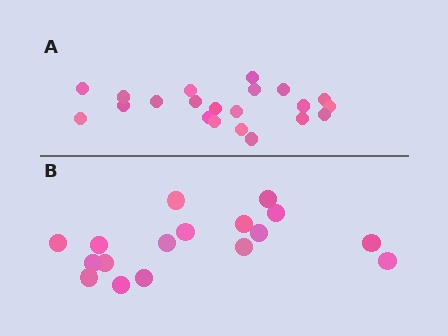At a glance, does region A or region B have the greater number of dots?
Region A (the top region) has more dots.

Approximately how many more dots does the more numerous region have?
Region A has about 4 more dots than region B.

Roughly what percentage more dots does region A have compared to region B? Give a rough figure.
About 25% more.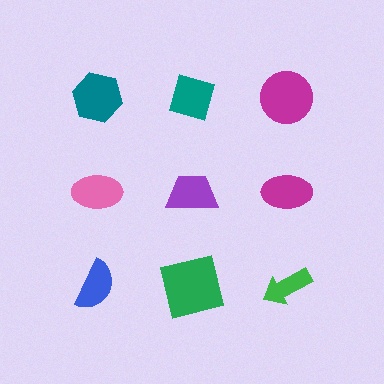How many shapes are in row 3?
3 shapes.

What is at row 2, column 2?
A purple trapezoid.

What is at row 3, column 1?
A blue semicircle.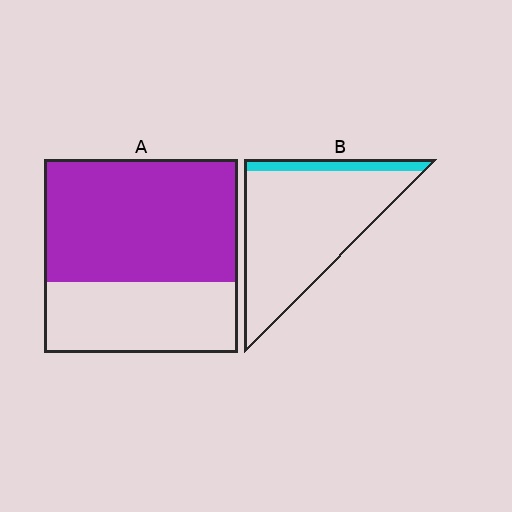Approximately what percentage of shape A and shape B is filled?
A is approximately 65% and B is approximately 10%.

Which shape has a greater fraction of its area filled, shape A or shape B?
Shape A.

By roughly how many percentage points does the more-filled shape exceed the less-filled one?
By roughly 50 percentage points (A over B).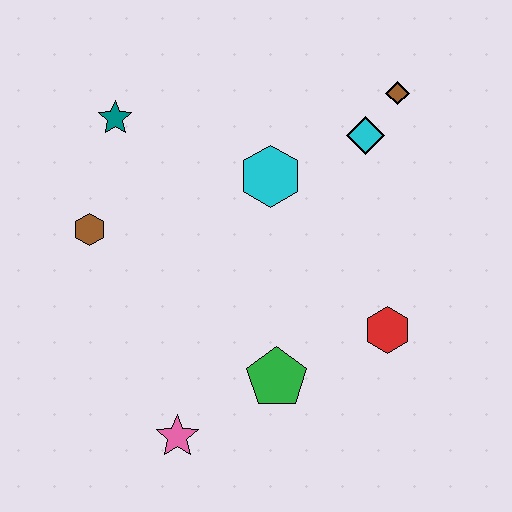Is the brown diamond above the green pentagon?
Yes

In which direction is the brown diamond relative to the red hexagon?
The brown diamond is above the red hexagon.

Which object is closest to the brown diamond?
The cyan diamond is closest to the brown diamond.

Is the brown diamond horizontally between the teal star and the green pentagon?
No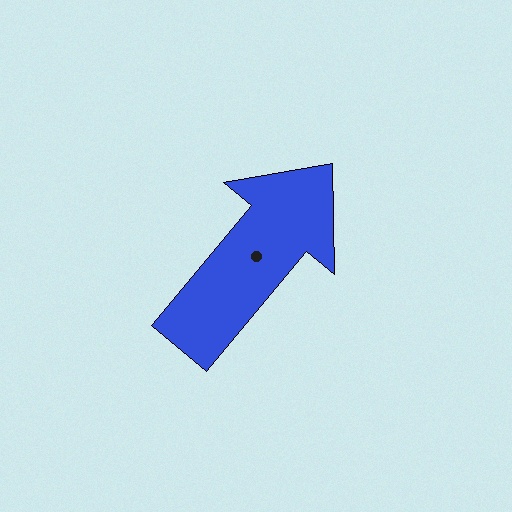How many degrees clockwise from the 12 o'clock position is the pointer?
Approximately 40 degrees.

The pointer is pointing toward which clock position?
Roughly 1 o'clock.